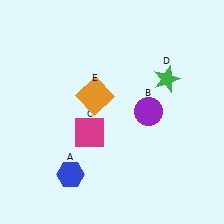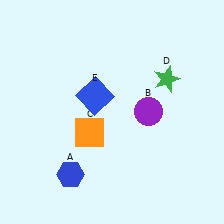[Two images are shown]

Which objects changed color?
C changed from magenta to orange. E changed from orange to blue.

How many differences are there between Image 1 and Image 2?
There are 2 differences between the two images.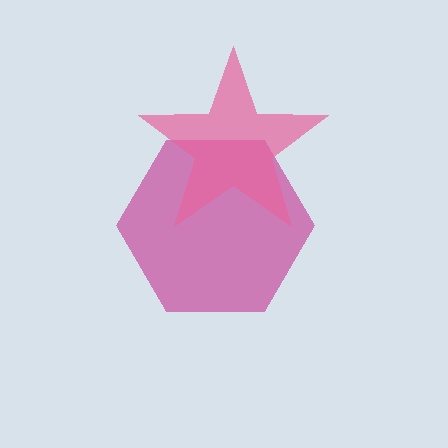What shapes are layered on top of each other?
The layered shapes are: a magenta hexagon, a pink star.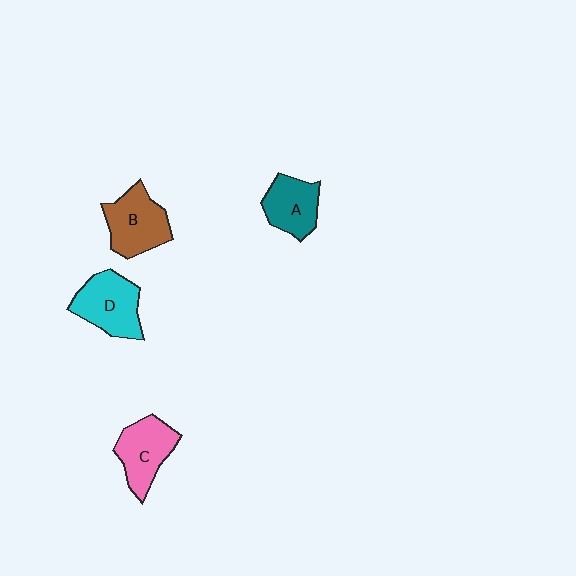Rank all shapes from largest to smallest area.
From largest to smallest: D (cyan), B (brown), C (pink), A (teal).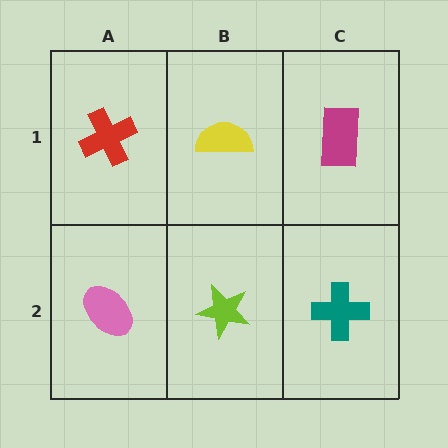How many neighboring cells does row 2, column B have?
3.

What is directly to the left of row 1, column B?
A red cross.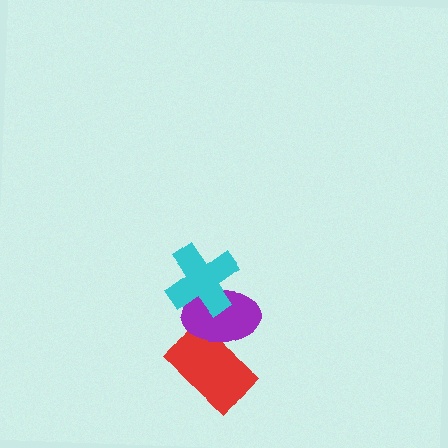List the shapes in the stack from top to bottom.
From top to bottom: the cyan cross, the purple ellipse, the red rectangle.